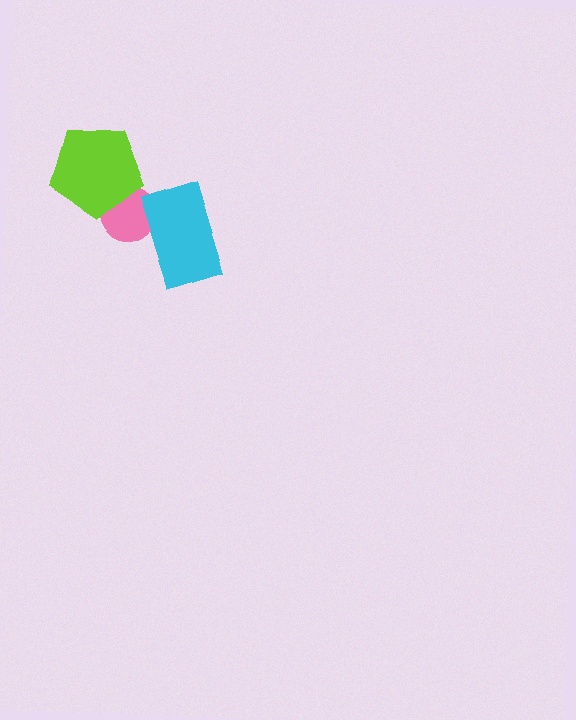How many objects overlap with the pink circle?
2 objects overlap with the pink circle.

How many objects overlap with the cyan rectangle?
1 object overlaps with the cyan rectangle.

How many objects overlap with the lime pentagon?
1 object overlaps with the lime pentagon.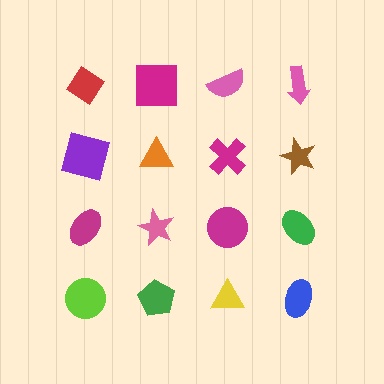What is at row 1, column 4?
A pink arrow.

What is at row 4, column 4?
A blue ellipse.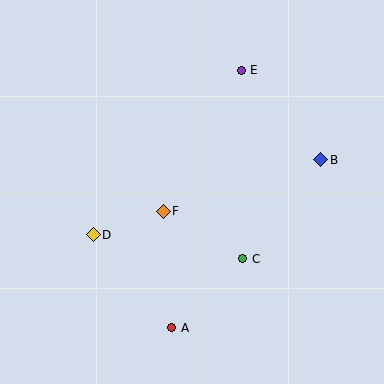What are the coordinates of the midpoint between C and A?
The midpoint between C and A is at (207, 293).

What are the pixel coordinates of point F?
Point F is at (163, 211).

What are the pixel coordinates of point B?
Point B is at (321, 160).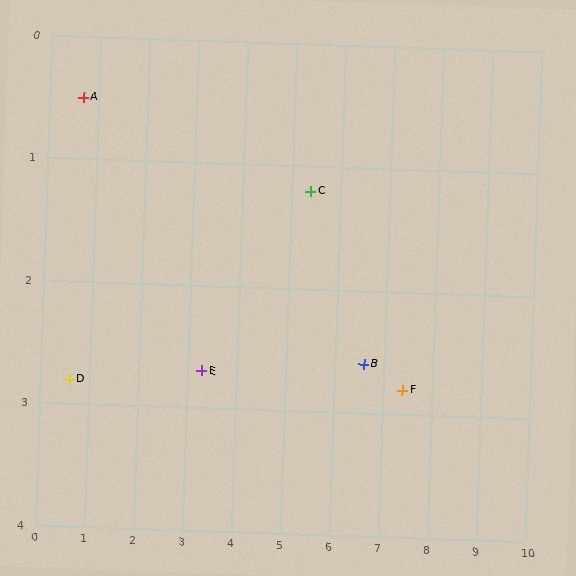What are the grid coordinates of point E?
Point E is at approximately (3.3, 2.7).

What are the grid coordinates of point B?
Point B is at approximately (6.6, 2.6).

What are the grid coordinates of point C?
Point C is at approximately (5.4, 1.2).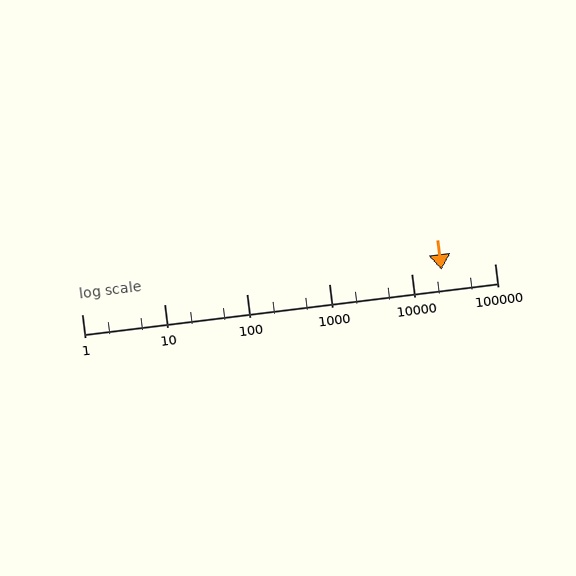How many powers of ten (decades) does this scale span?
The scale spans 5 decades, from 1 to 100000.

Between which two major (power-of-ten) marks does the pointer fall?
The pointer is between 10000 and 100000.